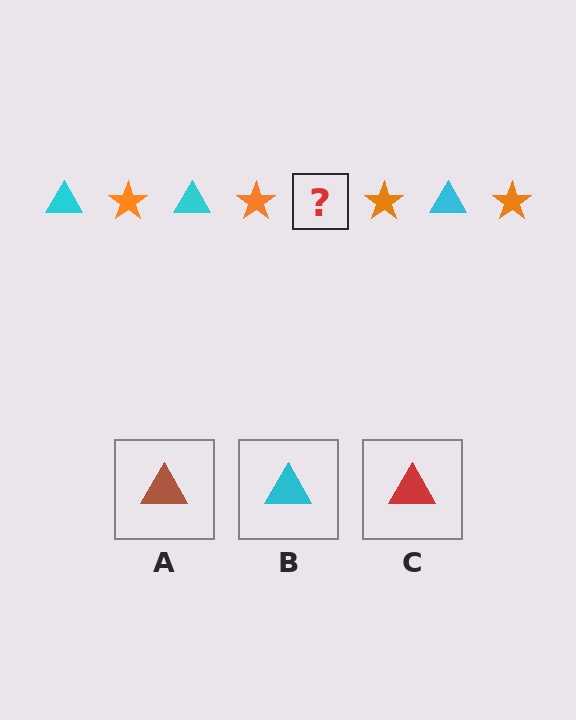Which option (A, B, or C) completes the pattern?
B.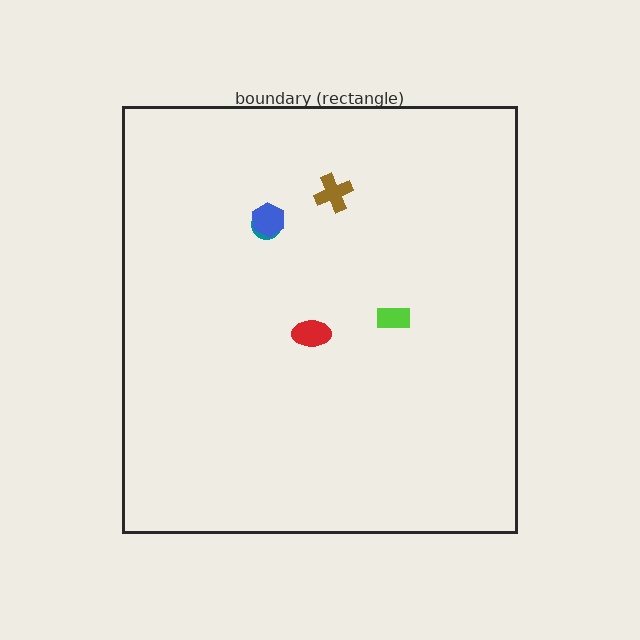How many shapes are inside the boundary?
5 inside, 0 outside.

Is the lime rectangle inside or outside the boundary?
Inside.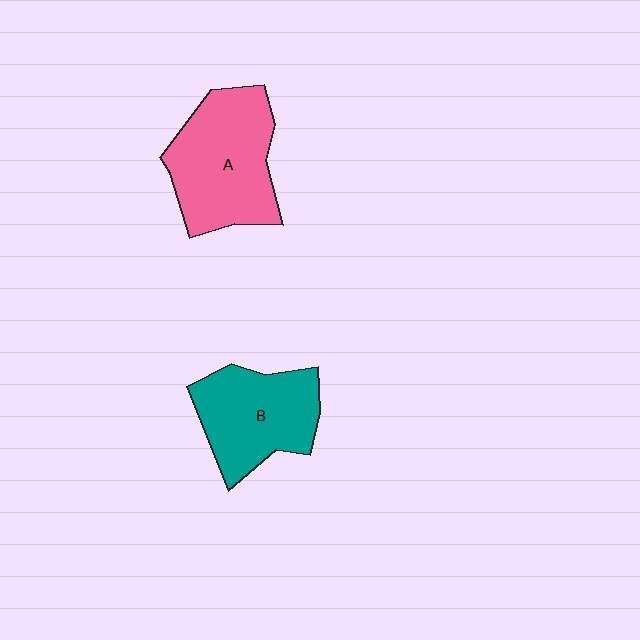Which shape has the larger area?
Shape A (pink).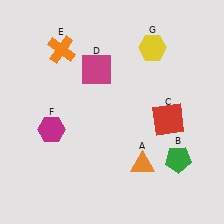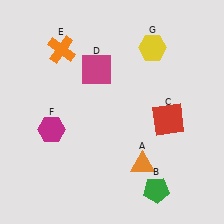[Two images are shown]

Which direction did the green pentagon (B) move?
The green pentagon (B) moved down.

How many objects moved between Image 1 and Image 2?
1 object moved between the two images.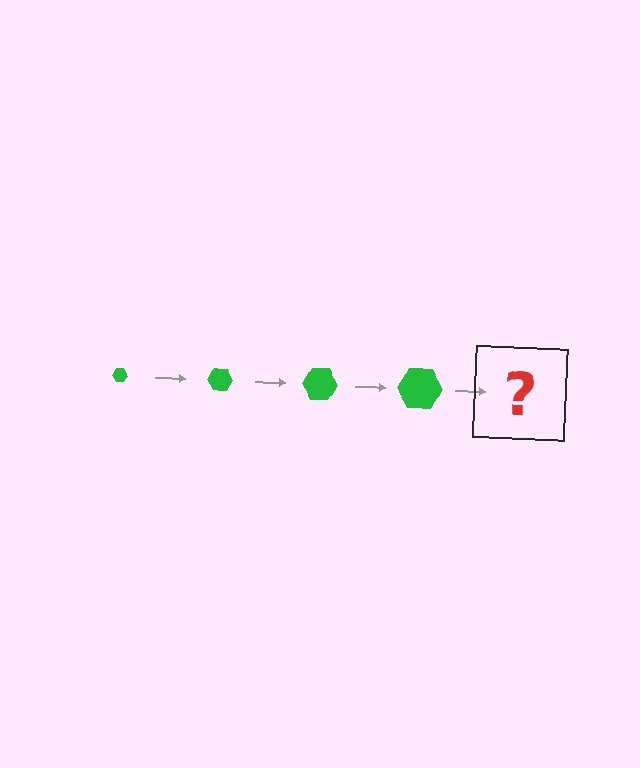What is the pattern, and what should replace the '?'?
The pattern is that the hexagon gets progressively larger each step. The '?' should be a green hexagon, larger than the previous one.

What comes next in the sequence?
The next element should be a green hexagon, larger than the previous one.